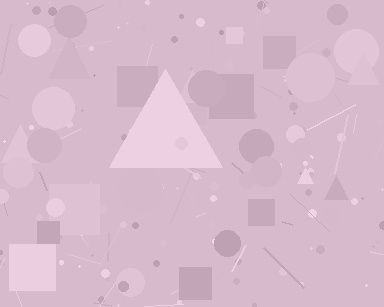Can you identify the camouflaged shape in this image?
The camouflaged shape is a triangle.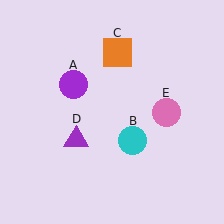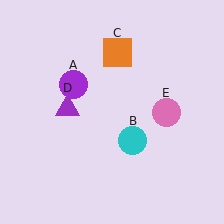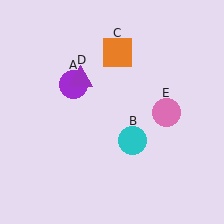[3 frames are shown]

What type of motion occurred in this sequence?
The purple triangle (object D) rotated clockwise around the center of the scene.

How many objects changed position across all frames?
1 object changed position: purple triangle (object D).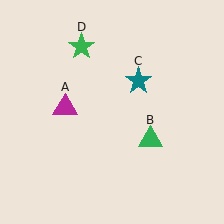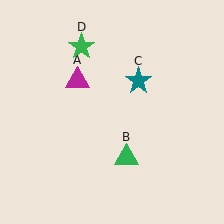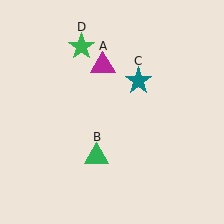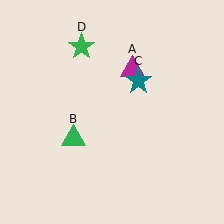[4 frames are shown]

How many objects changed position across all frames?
2 objects changed position: magenta triangle (object A), green triangle (object B).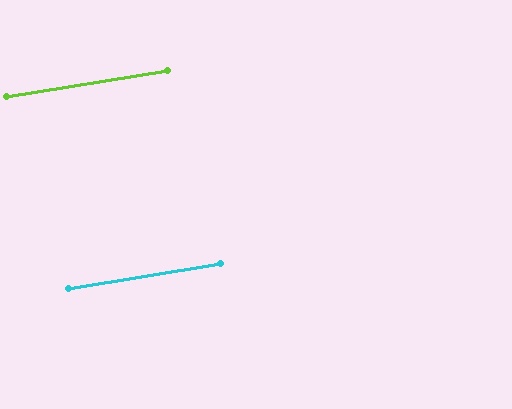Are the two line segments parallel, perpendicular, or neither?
Parallel — their directions differ by only 0.2°.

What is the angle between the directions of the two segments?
Approximately 0 degrees.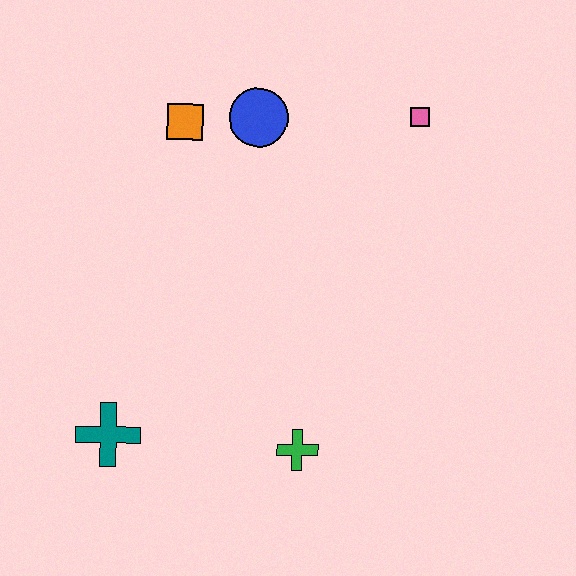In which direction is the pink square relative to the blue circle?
The pink square is to the right of the blue circle.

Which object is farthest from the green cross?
The pink square is farthest from the green cross.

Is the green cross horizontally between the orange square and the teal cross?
No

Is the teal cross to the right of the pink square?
No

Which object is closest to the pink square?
The blue circle is closest to the pink square.